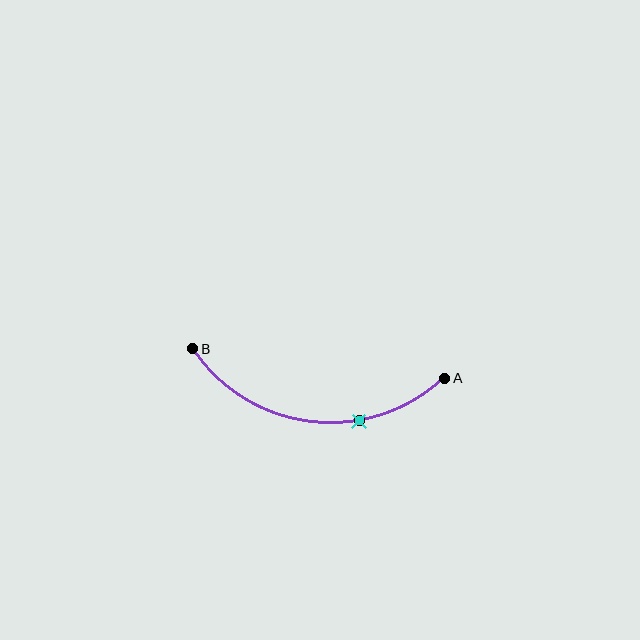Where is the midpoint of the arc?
The arc midpoint is the point on the curve farthest from the straight line joining A and B. It sits below that line.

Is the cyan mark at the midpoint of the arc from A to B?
No. The cyan mark lies on the arc but is closer to endpoint A. The arc midpoint would be at the point on the curve equidistant along the arc from both A and B.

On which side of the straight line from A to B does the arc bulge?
The arc bulges below the straight line connecting A and B.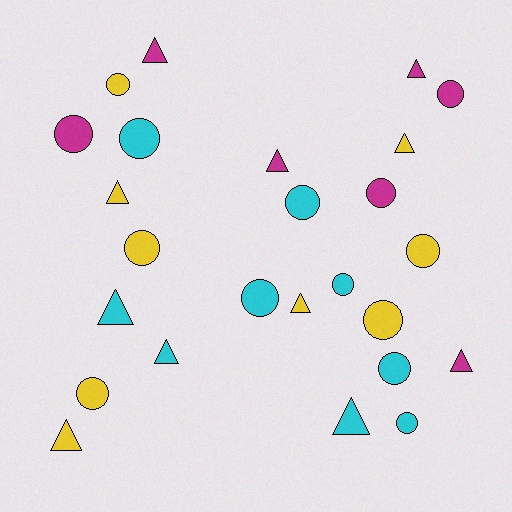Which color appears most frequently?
Yellow, with 9 objects.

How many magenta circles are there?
There are 3 magenta circles.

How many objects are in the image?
There are 25 objects.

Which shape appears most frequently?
Circle, with 14 objects.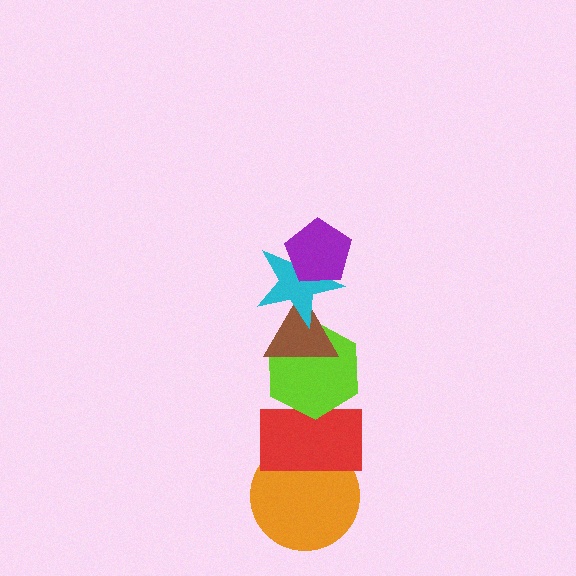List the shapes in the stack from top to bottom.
From top to bottom: the purple pentagon, the cyan star, the brown triangle, the lime hexagon, the red rectangle, the orange circle.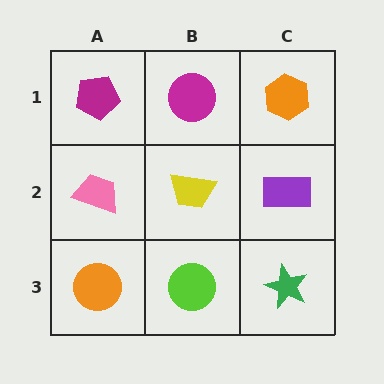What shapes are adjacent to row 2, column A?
A magenta pentagon (row 1, column A), an orange circle (row 3, column A), a yellow trapezoid (row 2, column B).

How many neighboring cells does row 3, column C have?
2.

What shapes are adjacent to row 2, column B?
A magenta circle (row 1, column B), a lime circle (row 3, column B), a pink trapezoid (row 2, column A), a purple rectangle (row 2, column C).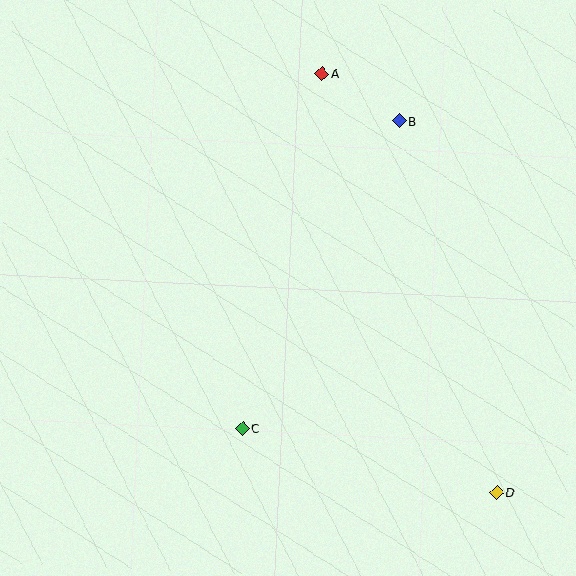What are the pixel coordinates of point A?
Point A is at (322, 73).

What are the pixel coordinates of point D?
Point D is at (497, 492).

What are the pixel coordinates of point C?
Point C is at (243, 428).